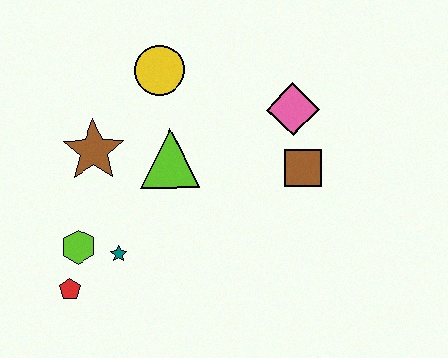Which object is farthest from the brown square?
The red pentagon is farthest from the brown square.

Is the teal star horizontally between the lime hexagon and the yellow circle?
Yes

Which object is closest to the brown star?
The lime triangle is closest to the brown star.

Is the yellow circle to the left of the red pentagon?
No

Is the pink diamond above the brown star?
Yes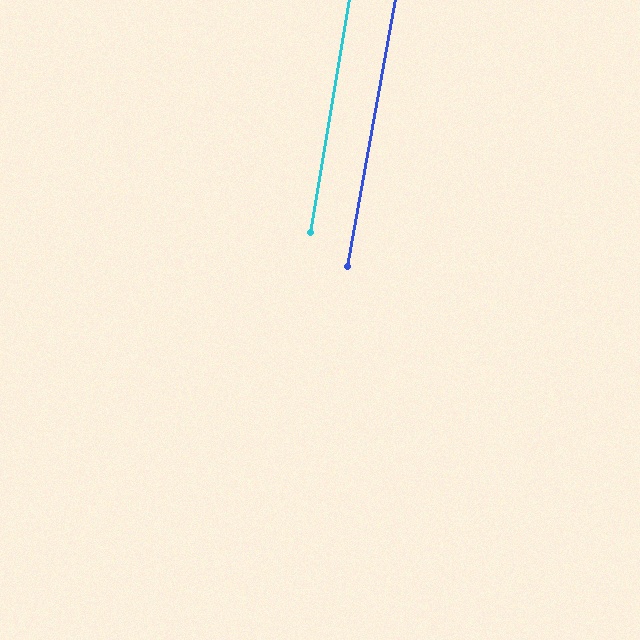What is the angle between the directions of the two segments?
Approximately 1 degree.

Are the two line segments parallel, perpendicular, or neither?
Parallel — their directions differ by only 0.8°.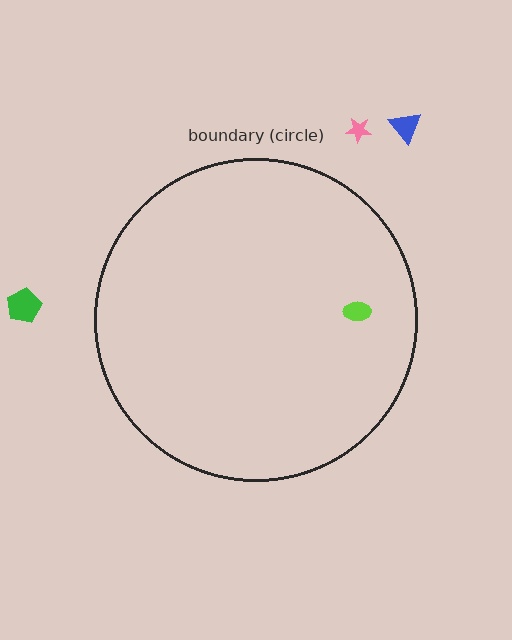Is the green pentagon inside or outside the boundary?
Outside.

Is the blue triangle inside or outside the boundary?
Outside.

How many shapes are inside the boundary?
1 inside, 3 outside.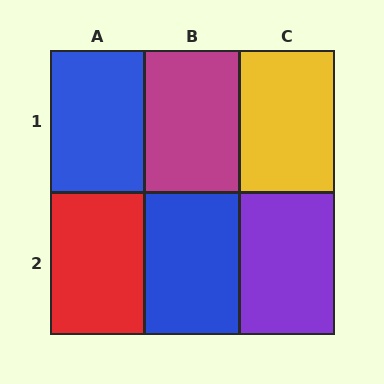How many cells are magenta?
1 cell is magenta.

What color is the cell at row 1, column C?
Yellow.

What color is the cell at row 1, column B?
Magenta.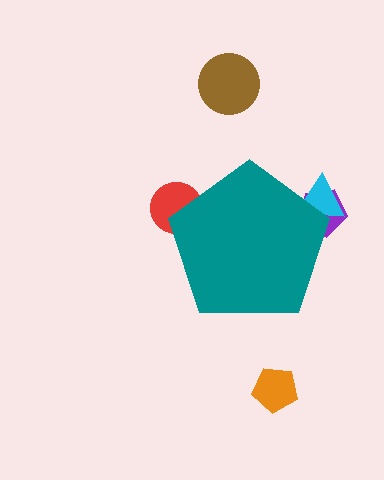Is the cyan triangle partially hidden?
Yes, the cyan triangle is partially hidden behind the teal pentagon.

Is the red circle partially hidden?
Yes, the red circle is partially hidden behind the teal pentagon.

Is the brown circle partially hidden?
No, the brown circle is fully visible.